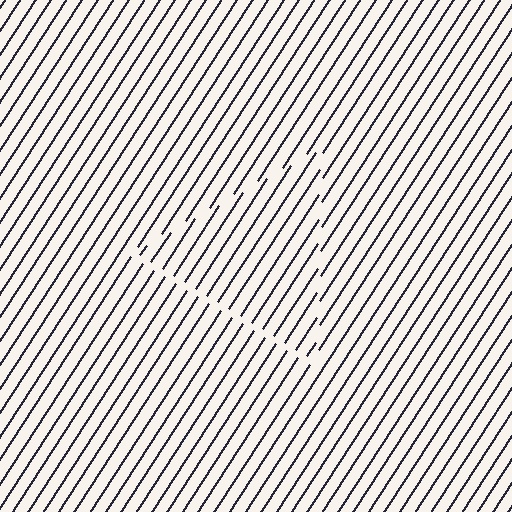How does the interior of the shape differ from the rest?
The interior of the shape contains the same grating, shifted by half a period — the contour is defined by the phase discontinuity where line-ends from the inner and outer gratings abut.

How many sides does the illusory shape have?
3 sides — the line-ends trace a triangle.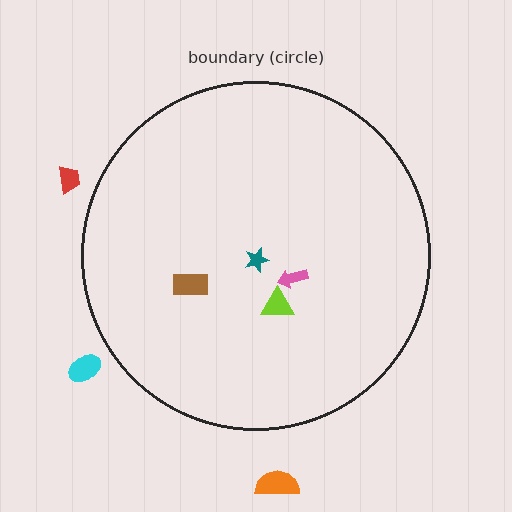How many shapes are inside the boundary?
4 inside, 3 outside.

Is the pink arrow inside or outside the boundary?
Inside.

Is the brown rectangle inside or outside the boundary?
Inside.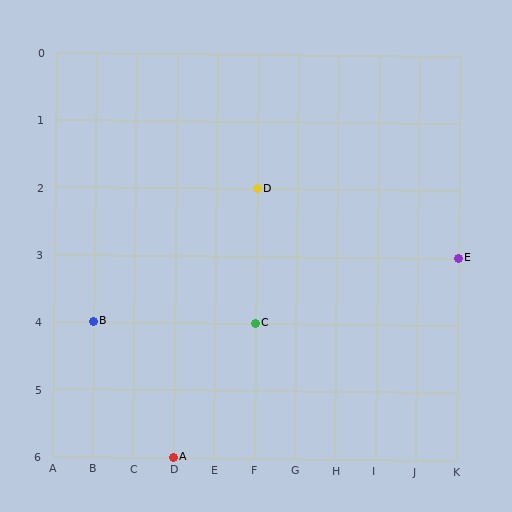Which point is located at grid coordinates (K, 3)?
Point E is at (K, 3).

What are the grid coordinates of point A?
Point A is at grid coordinates (D, 6).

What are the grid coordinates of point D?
Point D is at grid coordinates (F, 2).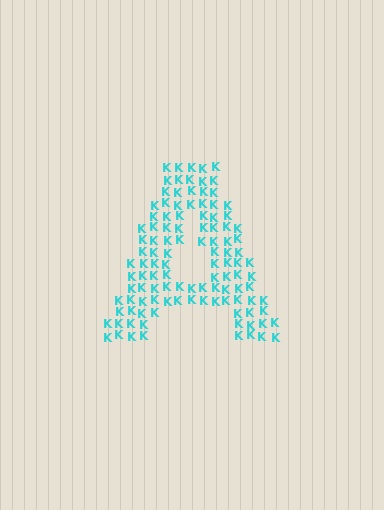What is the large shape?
The large shape is the letter A.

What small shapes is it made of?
It is made of small letter K's.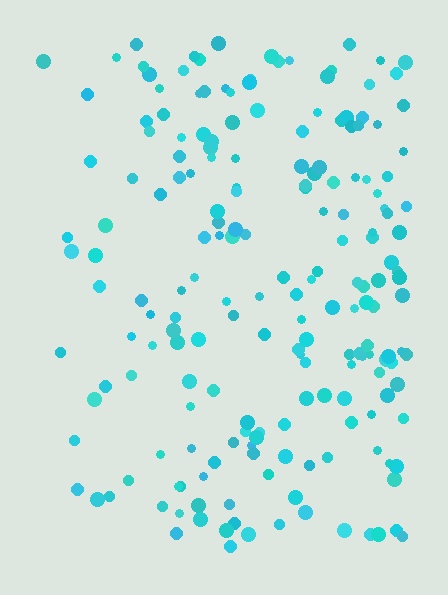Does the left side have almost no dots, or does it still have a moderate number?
Still a moderate number, just noticeably fewer than the right.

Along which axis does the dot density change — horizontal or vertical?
Horizontal.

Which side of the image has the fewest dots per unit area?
The left.